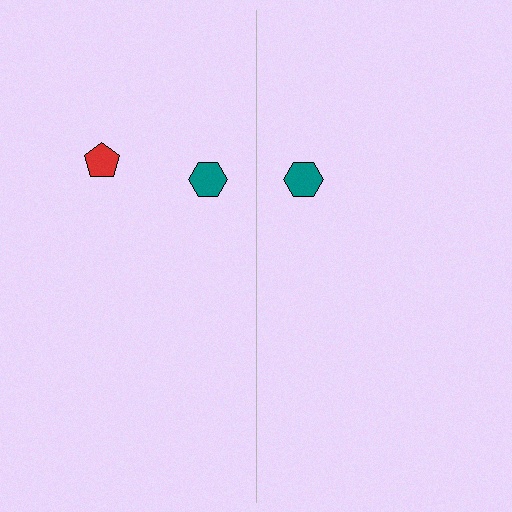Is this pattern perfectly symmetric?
No, the pattern is not perfectly symmetric. A red pentagon is missing from the right side.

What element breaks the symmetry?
A red pentagon is missing from the right side.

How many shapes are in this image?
There are 3 shapes in this image.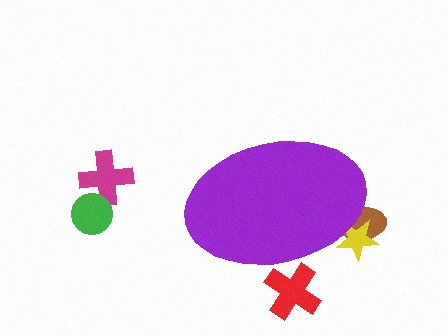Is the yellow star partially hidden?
Yes, the yellow star is partially hidden behind the purple ellipse.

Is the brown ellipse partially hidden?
Yes, the brown ellipse is partially hidden behind the purple ellipse.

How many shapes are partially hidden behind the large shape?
3 shapes are partially hidden.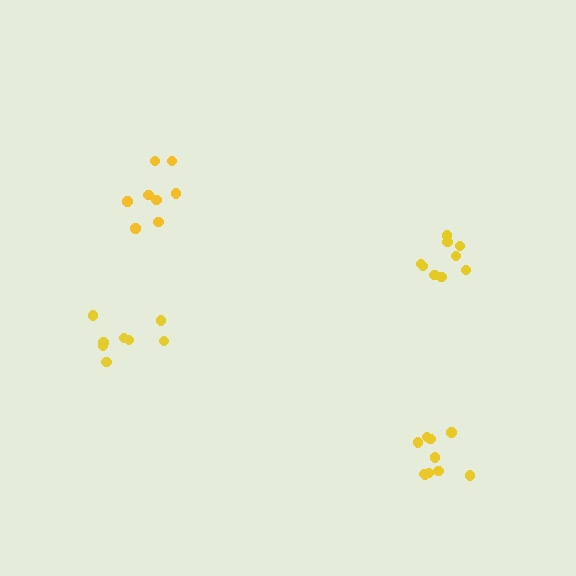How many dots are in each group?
Group 1: 9 dots, Group 2: 8 dots, Group 3: 10 dots, Group 4: 8 dots (35 total).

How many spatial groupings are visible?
There are 4 spatial groupings.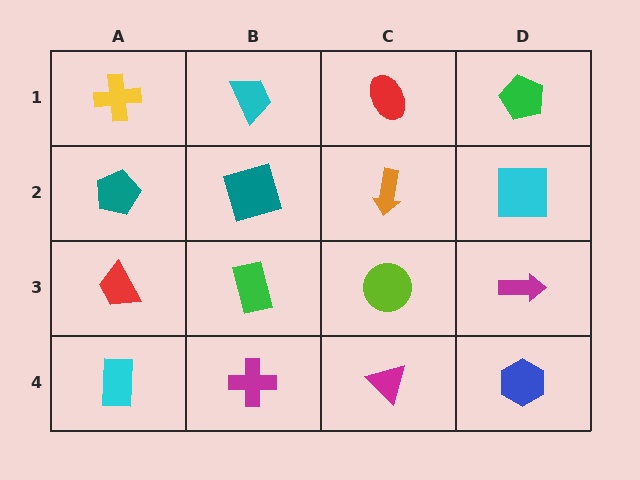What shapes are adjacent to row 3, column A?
A teal pentagon (row 2, column A), a cyan rectangle (row 4, column A), a green rectangle (row 3, column B).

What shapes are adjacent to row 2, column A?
A yellow cross (row 1, column A), a red trapezoid (row 3, column A), a teal square (row 2, column B).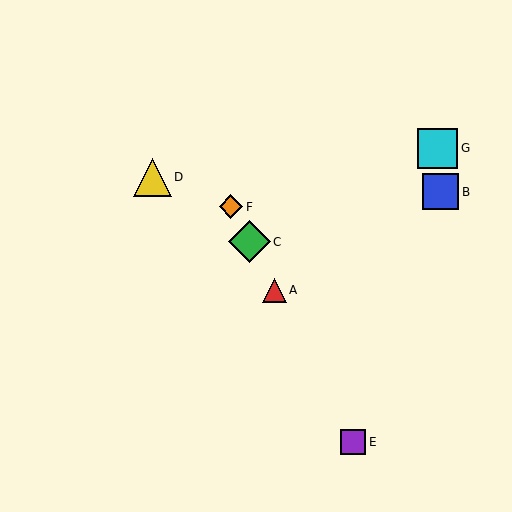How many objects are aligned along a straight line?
4 objects (A, C, E, F) are aligned along a straight line.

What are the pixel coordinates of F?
Object F is at (231, 207).